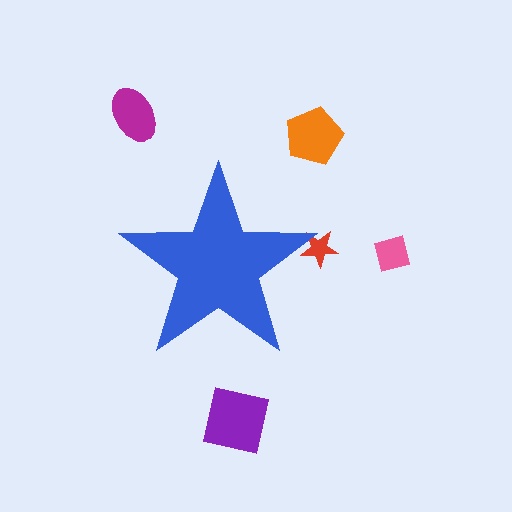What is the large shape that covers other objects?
A blue star.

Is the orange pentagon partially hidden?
No, the orange pentagon is fully visible.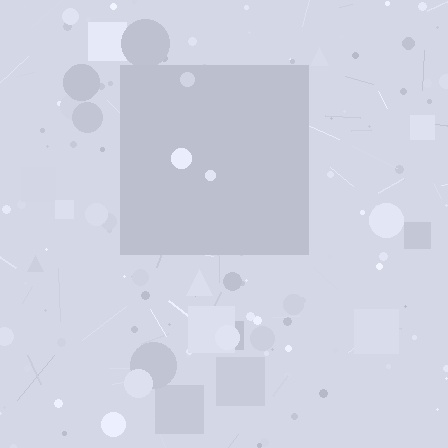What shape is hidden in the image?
A square is hidden in the image.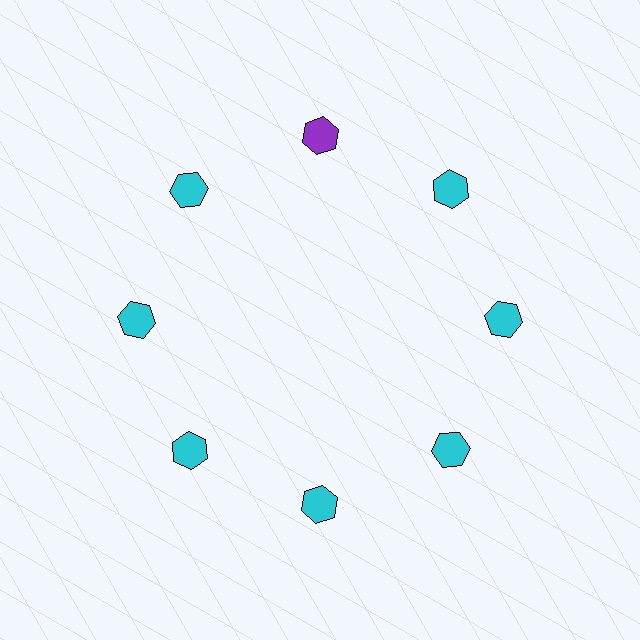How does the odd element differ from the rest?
It has a different color: purple instead of cyan.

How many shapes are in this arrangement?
There are 8 shapes arranged in a ring pattern.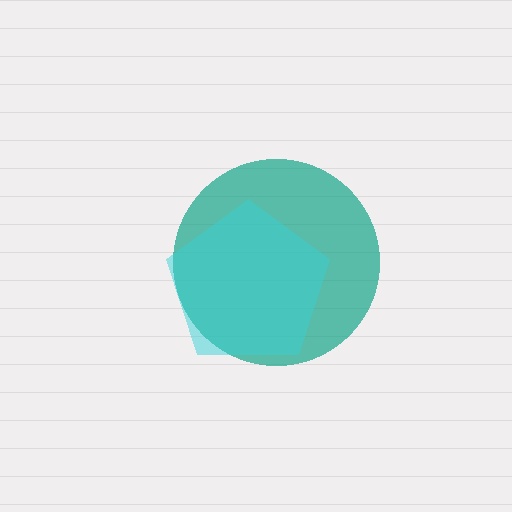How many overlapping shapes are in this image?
There are 2 overlapping shapes in the image.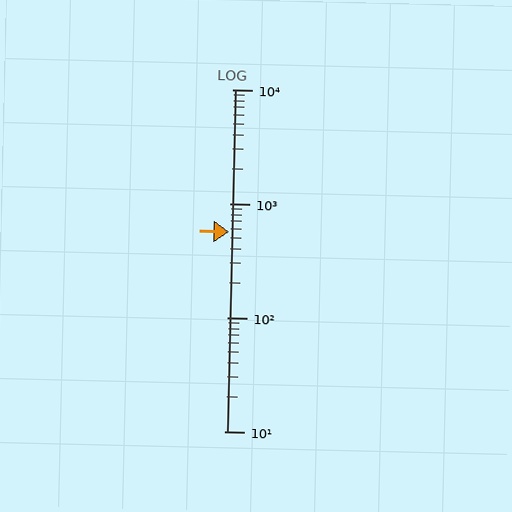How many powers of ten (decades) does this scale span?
The scale spans 3 decades, from 10 to 10000.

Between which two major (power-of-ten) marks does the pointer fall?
The pointer is between 100 and 1000.